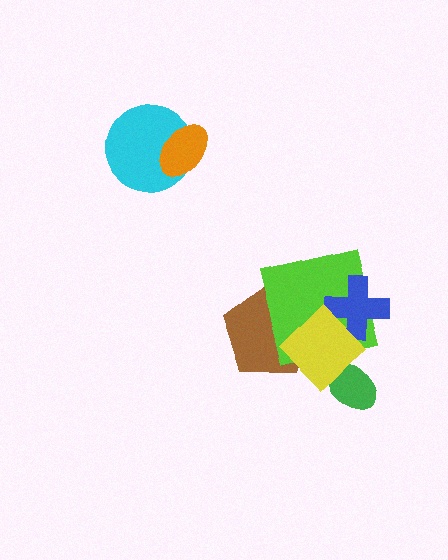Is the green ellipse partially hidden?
Yes, it is partially covered by another shape.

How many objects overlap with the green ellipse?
1 object overlaps with the green ellipse.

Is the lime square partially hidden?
Yes, it is partially covered by another shape.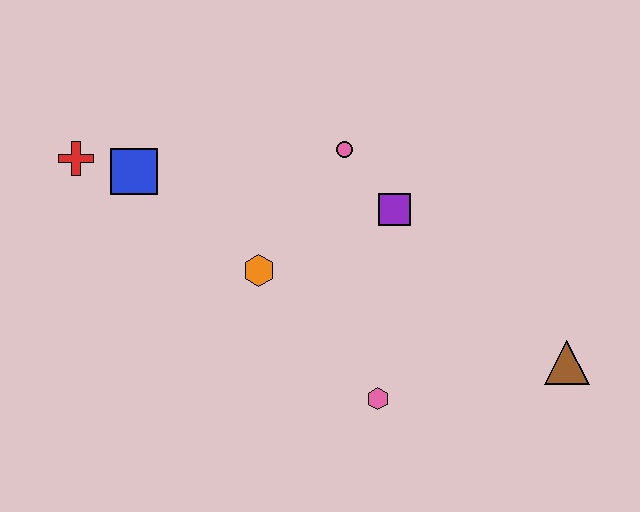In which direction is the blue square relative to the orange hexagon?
The blue square is to the left of the orange hexagon.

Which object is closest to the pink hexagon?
The orange hexagon is closest to the pink hexagon.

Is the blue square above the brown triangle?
Yes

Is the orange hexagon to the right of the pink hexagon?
No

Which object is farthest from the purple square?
The red cross is farthest from the purple square.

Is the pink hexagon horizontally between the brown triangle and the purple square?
No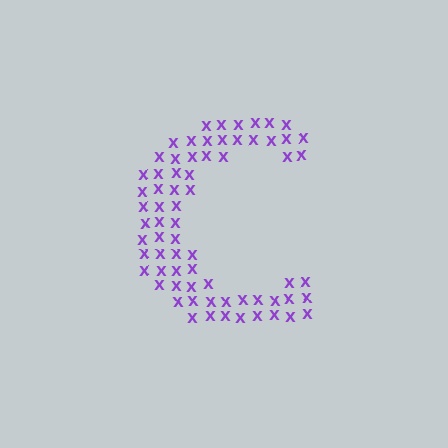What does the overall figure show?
The overall figure shows the letter C.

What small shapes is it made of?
It is made of small letter X's.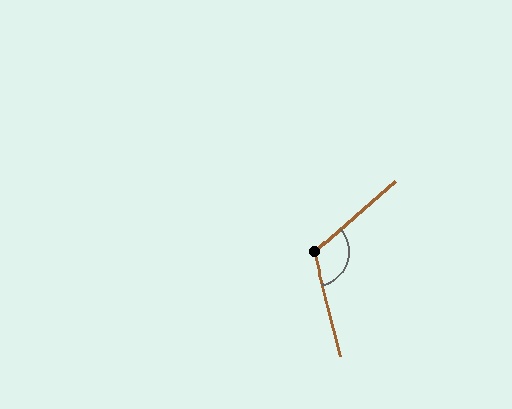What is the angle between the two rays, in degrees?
Approximately 116 degrees.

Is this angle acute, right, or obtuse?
It is obtuse.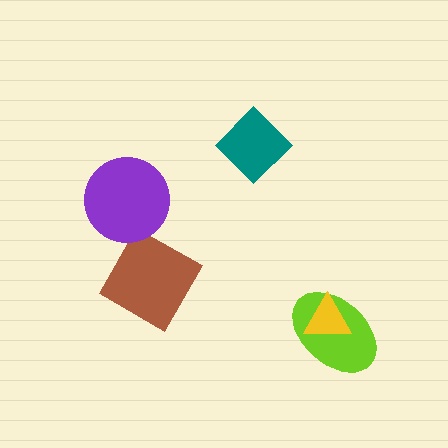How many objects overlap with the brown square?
0 objects overlap with the brown square.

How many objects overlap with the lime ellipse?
1 object overlaps with the lime ellipse.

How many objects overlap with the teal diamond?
0 objects overlap with the teal diamond.